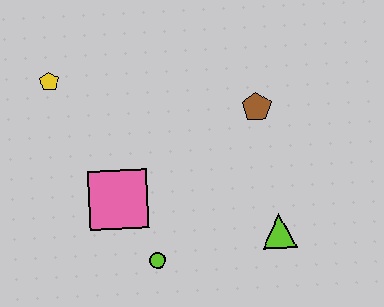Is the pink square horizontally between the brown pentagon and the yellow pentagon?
Yes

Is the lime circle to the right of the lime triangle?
No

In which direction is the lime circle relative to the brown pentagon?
The lime circle is below the brown pentagon.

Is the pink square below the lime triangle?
No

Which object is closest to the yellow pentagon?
The pink square is closest to the yellow pentagon.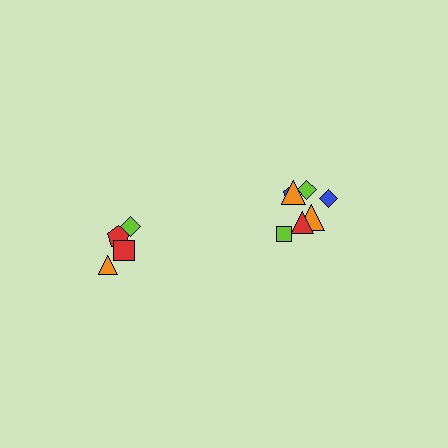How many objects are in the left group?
There are 4 objects.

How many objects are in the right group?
There are 7 objects.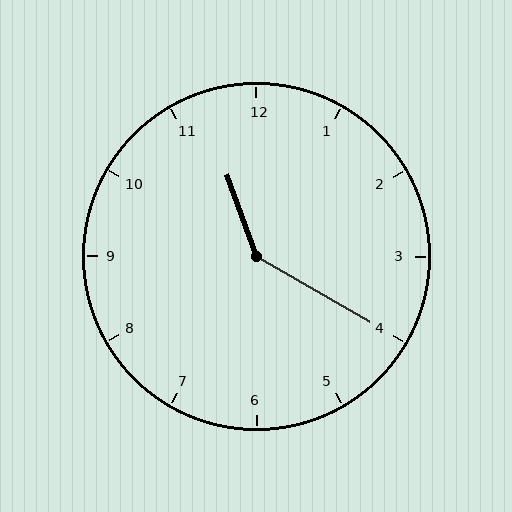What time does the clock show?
11:20.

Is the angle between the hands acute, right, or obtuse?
It is obtuse.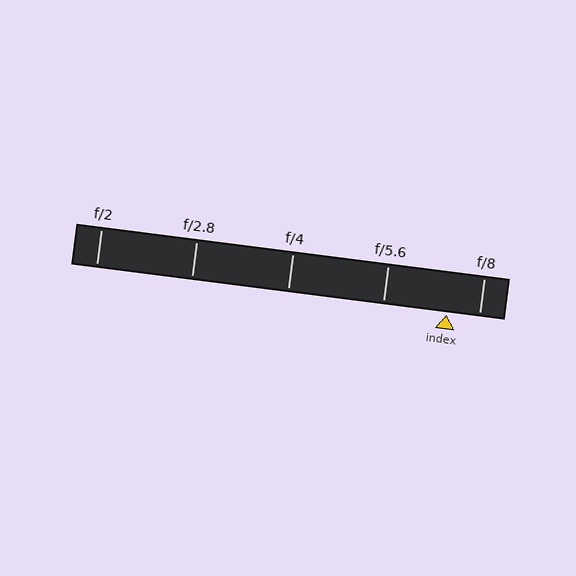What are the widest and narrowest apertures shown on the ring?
The widest aperture shown is f/2 and the narrowest is f/8.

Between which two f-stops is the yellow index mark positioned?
The index mark is between f/5.6 and f/8.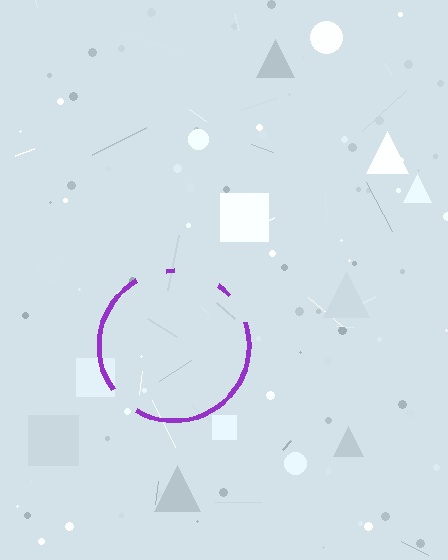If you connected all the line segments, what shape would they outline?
They would outline a circle.